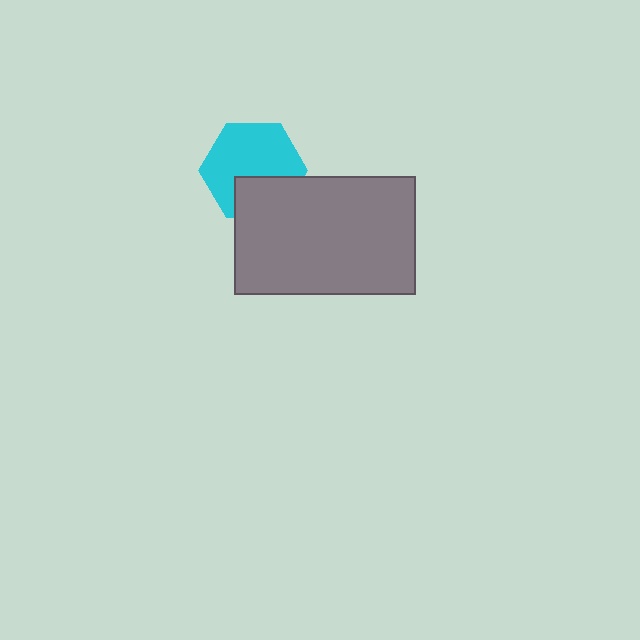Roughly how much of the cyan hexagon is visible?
Most of it is visible (roughly 68%).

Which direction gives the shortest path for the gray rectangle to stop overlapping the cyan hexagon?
Moving down gives the shortest separation.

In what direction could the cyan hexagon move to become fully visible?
The cyan hexagon could move up. That would shift it out from behind the gray rectangle entirely.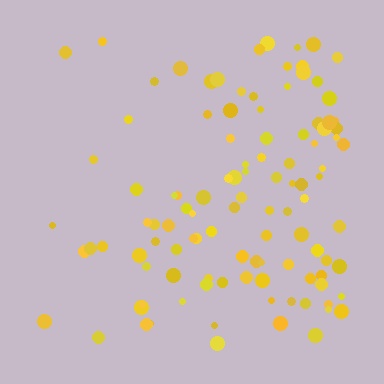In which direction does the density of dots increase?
From left to right, with the right side densest.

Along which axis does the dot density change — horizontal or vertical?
Horizontal.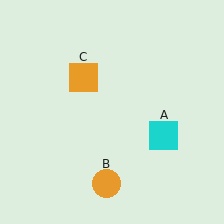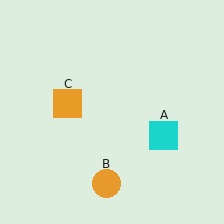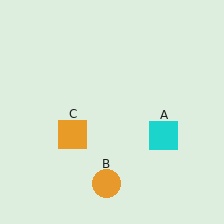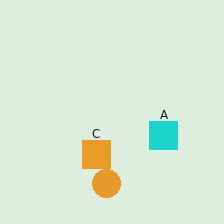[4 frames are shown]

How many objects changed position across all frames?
1 object changed position: orange square (object C).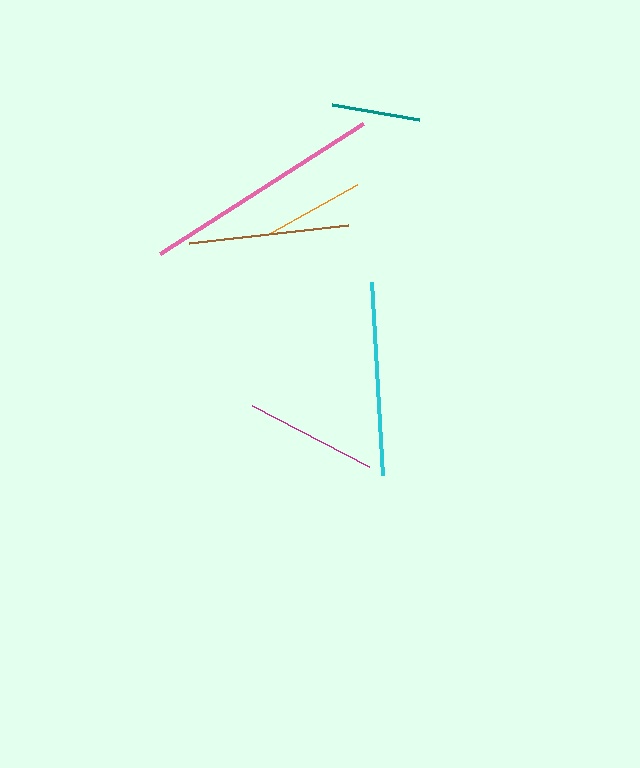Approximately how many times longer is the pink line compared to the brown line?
The pink line is approximately 1.5 times the length of the brown line.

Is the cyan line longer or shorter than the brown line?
The cyan line is longer than the brown line.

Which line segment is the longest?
The pink line is the longest at approximately 241 pixels.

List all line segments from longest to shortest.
From longest to shortest: pink, cyan, brown, magenta, orange, teal.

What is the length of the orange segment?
The orange segment is approximately 99 pixels long.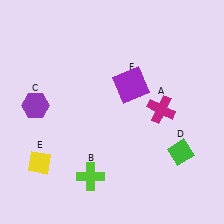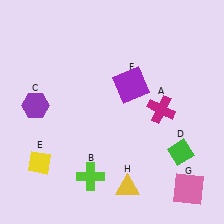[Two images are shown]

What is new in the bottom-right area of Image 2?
A yellow triangle (H) was added in the bottom-right area of Image 2.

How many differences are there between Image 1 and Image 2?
There are 2 differences between the two images.